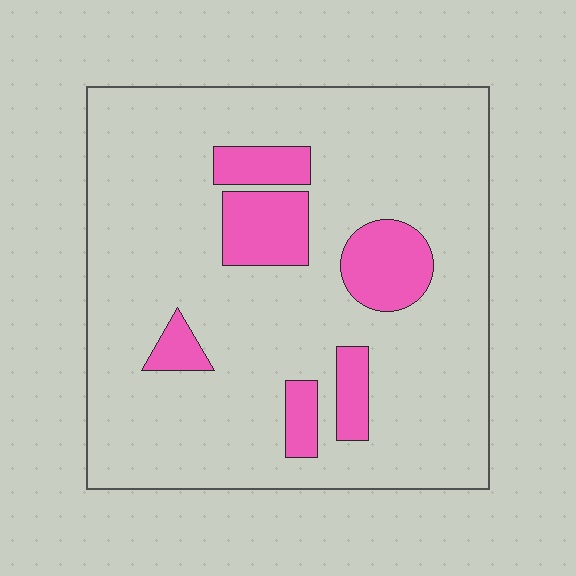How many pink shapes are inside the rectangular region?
6.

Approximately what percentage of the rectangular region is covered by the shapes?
Approximately 15%.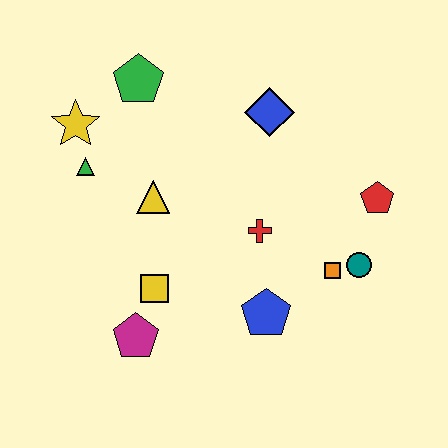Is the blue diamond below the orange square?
No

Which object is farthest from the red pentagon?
The yellow star is farthest from the red pentagon.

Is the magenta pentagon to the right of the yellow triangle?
No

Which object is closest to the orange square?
The teal circle is closest to the orange square.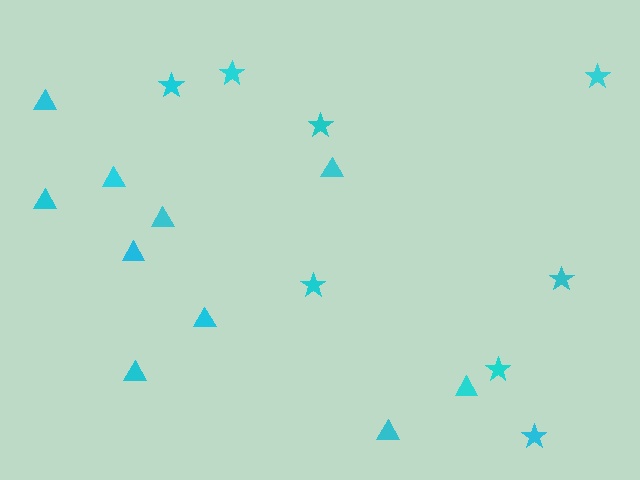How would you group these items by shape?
There are 2 groups: one group of stars (8) and one group of triangles (10).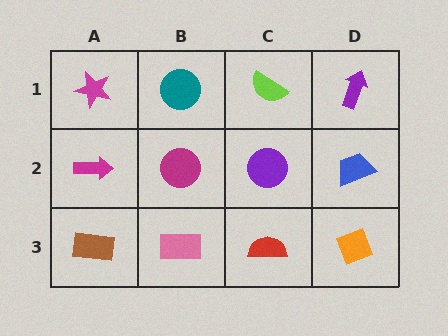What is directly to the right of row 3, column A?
A pink rectangle.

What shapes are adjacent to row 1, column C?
A purple circle (row 2, column C), a teal circle (row 1, column B), a purple arrow (row 1, column D).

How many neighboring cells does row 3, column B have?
3.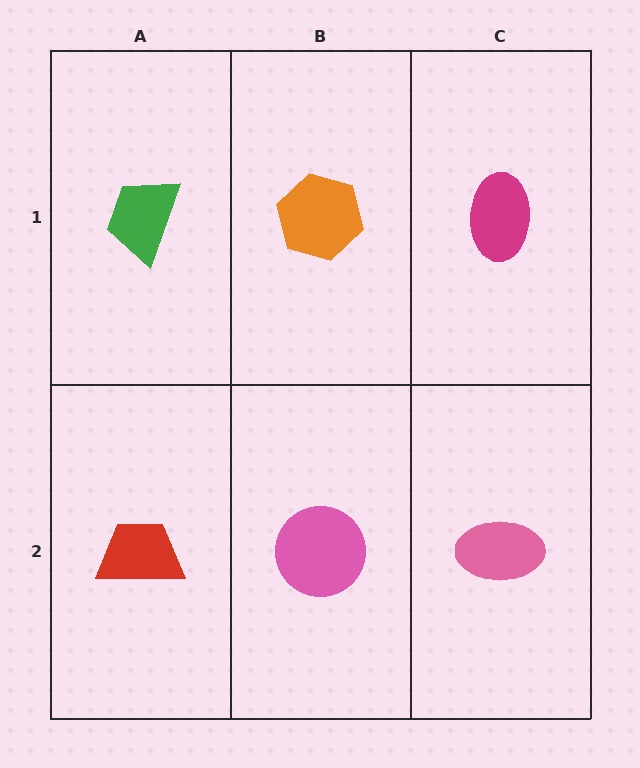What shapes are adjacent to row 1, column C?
A pink ellipse (row 2, column C), an orange hexagon (row 1, column B).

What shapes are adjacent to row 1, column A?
A red trapezoid (row 2, column A), an orange hexagon (row 1, column B).